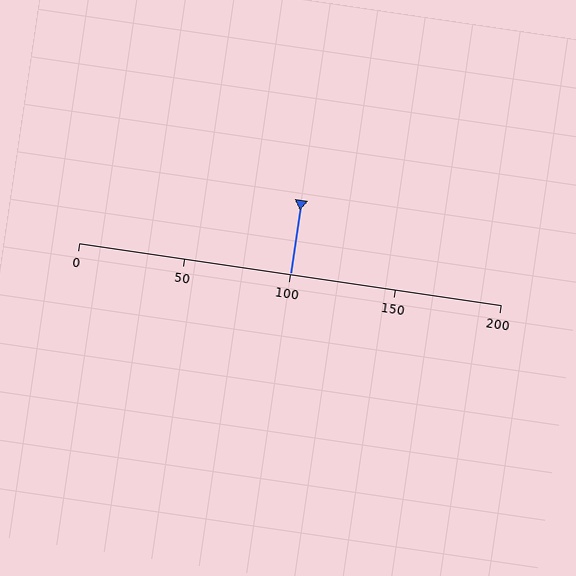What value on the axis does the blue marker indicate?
The marker indicates approximately 100.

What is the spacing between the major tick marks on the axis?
The major ticks are spaced 50 apart.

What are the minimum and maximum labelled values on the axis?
The axis runs from 0 to 200.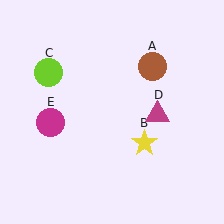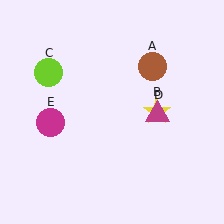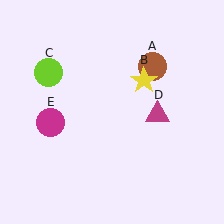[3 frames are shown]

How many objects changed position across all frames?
1 object changed position: yellow star (object B).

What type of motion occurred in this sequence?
The yellow star (object B) rotated counterclockwise around the center of the scene.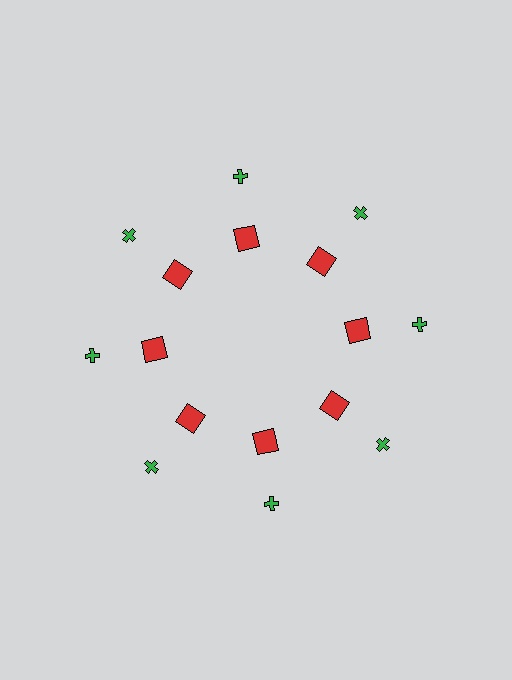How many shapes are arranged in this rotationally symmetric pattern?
There are 16 shapes, arranged in 8 groups of 2.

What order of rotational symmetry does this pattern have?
This pattern has 8-fold rotational symmetry.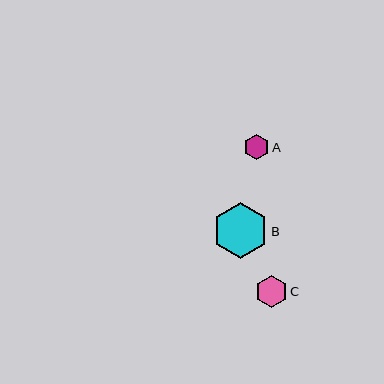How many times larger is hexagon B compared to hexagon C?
Hexagon B is approximately 1.8 times the size of hexagon C.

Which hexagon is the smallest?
Hexagon A is the smallest with a size of approximately 25 pixels.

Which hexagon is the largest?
Hexagon B is the largest with a size of approximately 56 pixels.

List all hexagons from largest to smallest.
From largest to smallest: B, C, A.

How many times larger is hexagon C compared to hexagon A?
Hexagon C is approximately 1.2 times the size of hexagon A.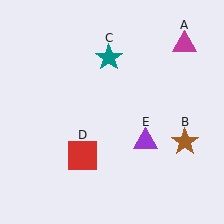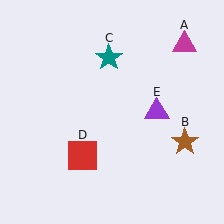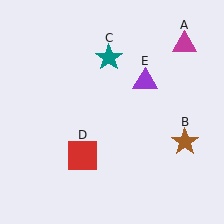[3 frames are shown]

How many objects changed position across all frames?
1 object changed position: purple triangle (object E).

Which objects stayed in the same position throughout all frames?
Magenta triangle (object A) and brown star (object B) and teal star (object C) and red square (object D) remained stationary.